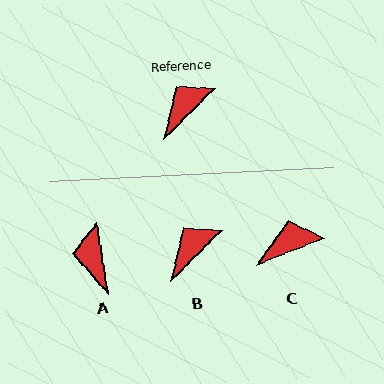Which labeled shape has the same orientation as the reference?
B.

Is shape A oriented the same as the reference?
No, it is off by about 54 degrees.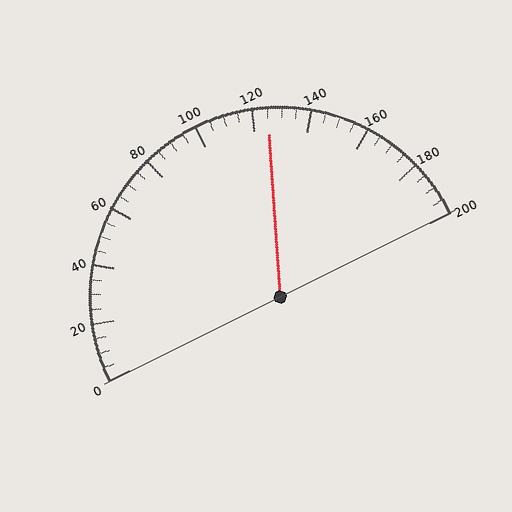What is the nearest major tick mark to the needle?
The nearest major tick mark is 120.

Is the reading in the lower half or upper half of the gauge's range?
The reading is in the upper half of the range (0 to 200).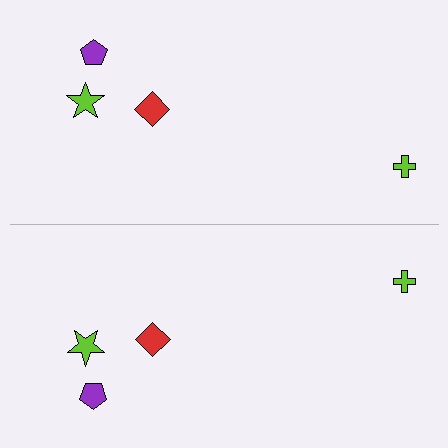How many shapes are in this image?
There are 8 shapes in this image.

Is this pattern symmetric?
Yes, this pattern has bilateral (reflection) symmetry.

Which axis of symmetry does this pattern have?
The pattern has a horizontal axis of symmetry running through the center of the image.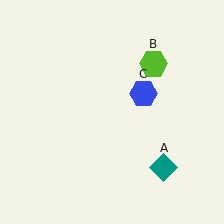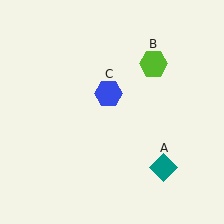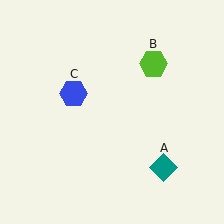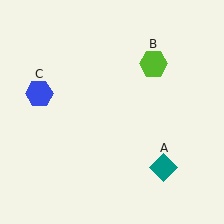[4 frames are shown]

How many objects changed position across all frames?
1 object changed position: blue hexagon (object C).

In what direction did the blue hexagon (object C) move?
The blue hexagon (object C) moved left.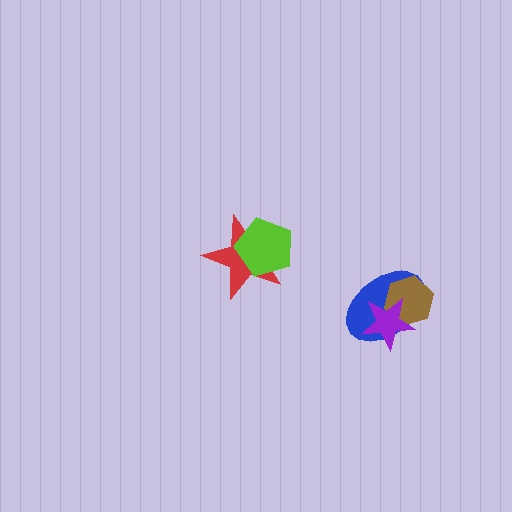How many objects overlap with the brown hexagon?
2 objects overlap with the brown hexagon.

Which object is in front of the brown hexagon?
The purple star is in front of the brown hexagon.